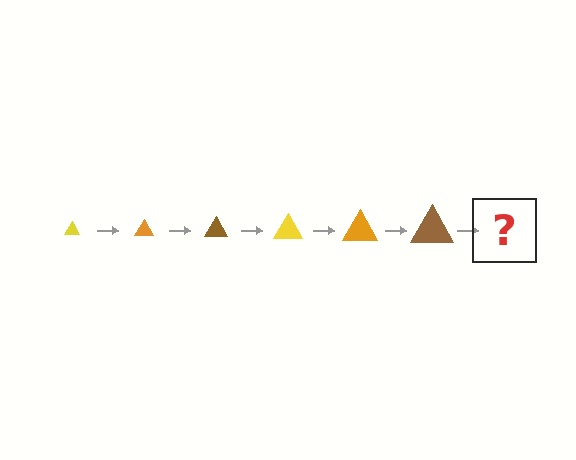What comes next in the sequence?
The next element should be a yellow triangle, larger than the previous one.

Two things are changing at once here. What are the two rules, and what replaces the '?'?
The two rules are that the triangle grows larger each step and the color cycles through yellow, orange, and brown. The '?' should be a yellow triangle, larger than the previous one.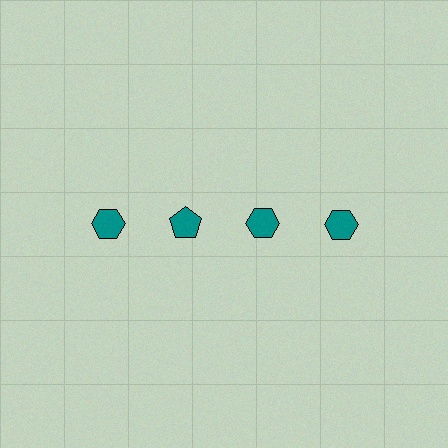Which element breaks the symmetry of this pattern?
The teal pentagon in the top row, second from left column breaks the symmetry. All other shapes are teal hexagons.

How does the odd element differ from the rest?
It has a different shape: pentagon instead of hexagon.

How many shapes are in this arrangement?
There are 4 shapes arranged in a grid pattern.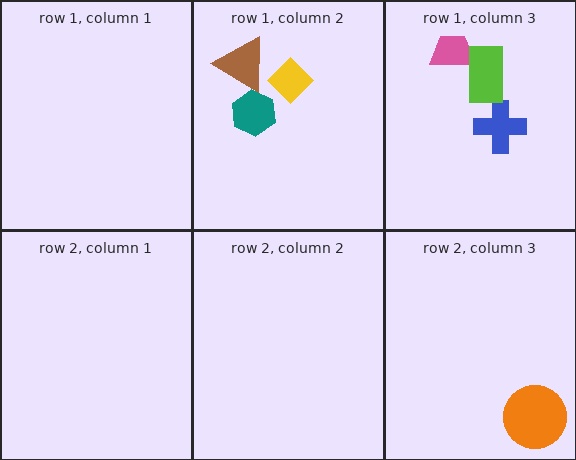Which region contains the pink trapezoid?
The row 1, column 3 region.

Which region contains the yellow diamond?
The row 1, column 2 region.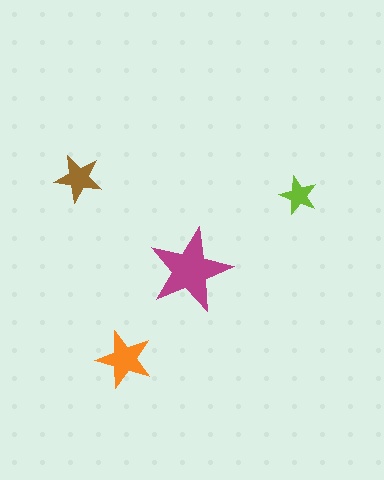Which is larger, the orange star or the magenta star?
The magenta one.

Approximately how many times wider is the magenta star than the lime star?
About 2 times wider.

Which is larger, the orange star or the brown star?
The orange one.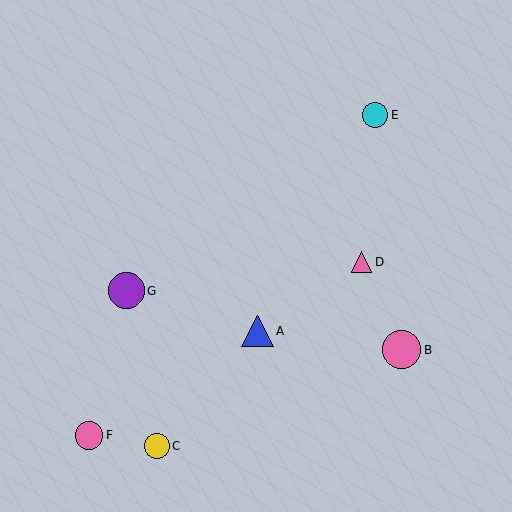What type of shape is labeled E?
Shape E is a cyan circle.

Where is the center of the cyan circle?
The center of the cyan circle is at (375, 115).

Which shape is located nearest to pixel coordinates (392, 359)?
The pink circle (labeled B) at (401, 350) is nearest to that location.